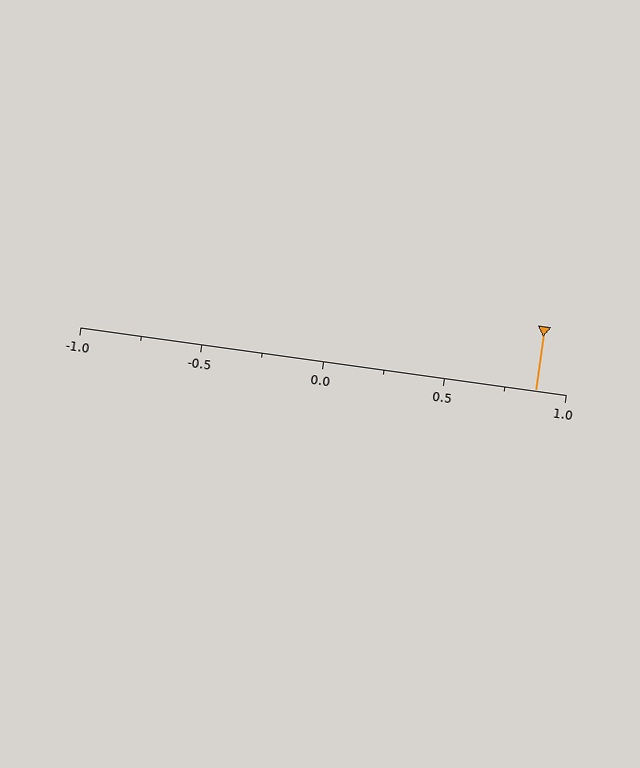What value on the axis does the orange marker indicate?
The marker indicates approximately 0.88.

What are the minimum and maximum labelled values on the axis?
The axis runs from -1.0 to 1.0.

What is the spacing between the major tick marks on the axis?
The major ticks are spaced 0.5 apart.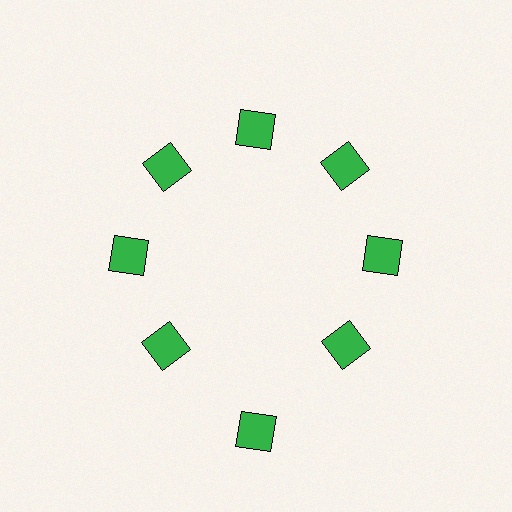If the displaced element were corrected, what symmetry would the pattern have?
It would have 8-fold rotational symmetry — the pattern would map onto itself every 45 degrees.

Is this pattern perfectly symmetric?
No. The 8 green squares are arranged in a ring, but one element near the 6 o'clock position is pushed outward from the center, breaking the 8-fold rotational symmetry.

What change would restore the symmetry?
The symmetry would be restored by moving it inward, back onto the ring so that all 8 squares sit at equal angles and equal distance from the center.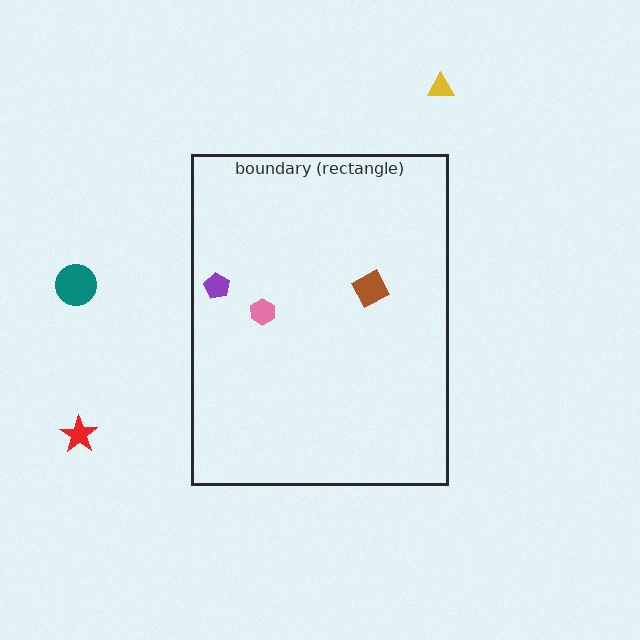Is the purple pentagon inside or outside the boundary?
Inside.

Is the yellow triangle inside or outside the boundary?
Outside.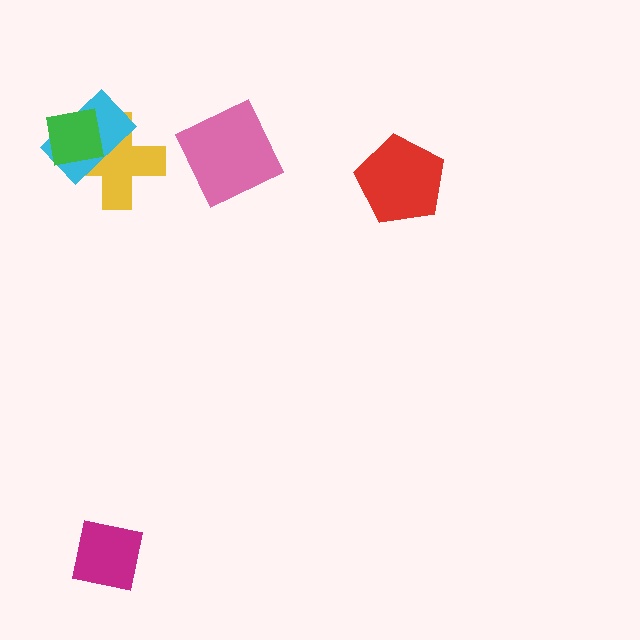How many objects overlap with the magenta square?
0 objects overlap with the magenta square.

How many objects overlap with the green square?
2 objects overlap with the green square.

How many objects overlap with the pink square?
0 objects overlap with the pink square.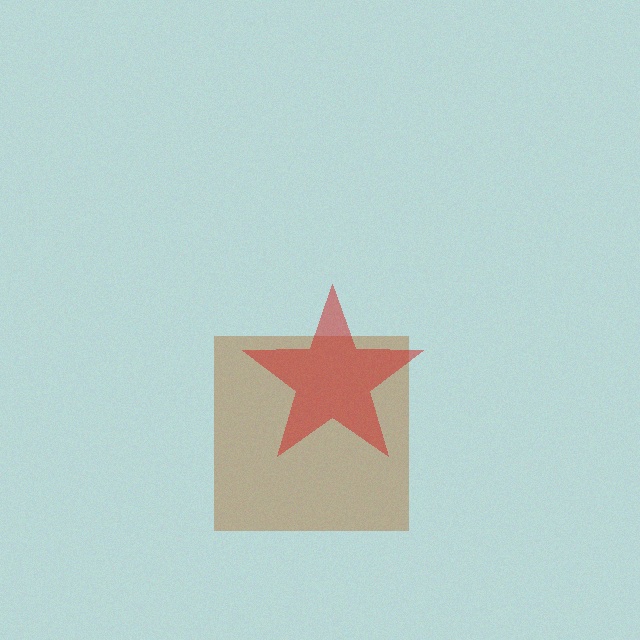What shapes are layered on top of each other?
The layered shapes are: a brown square, a red star.